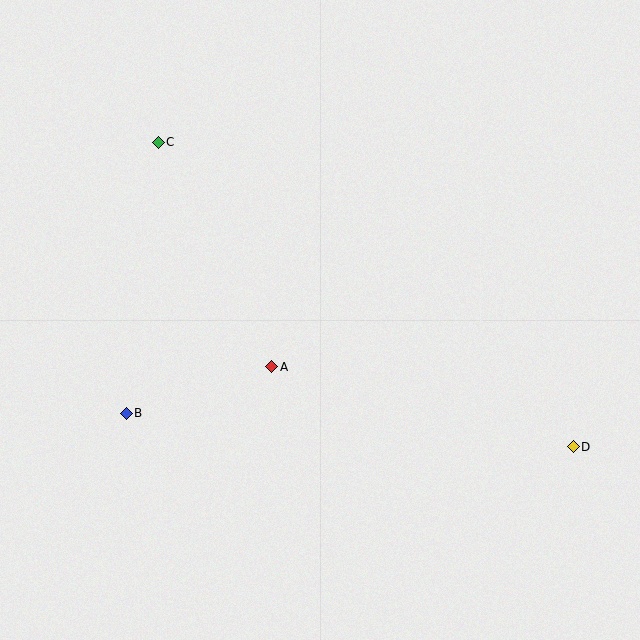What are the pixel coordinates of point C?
Point C is at (158, 142).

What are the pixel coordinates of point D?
Point D is at (573, 447).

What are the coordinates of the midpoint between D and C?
The midpoint between D and C is at (366, 294).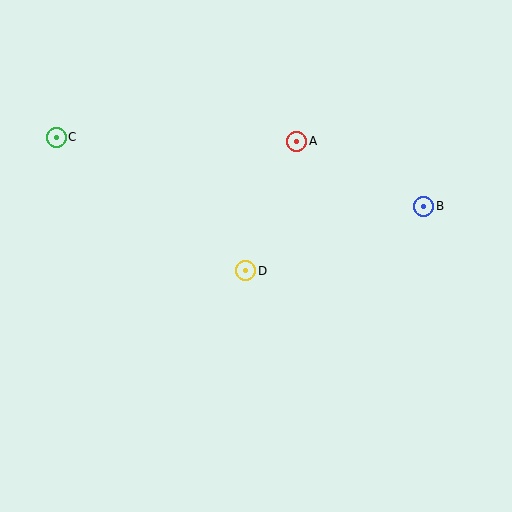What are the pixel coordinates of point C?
Point C is at (56, 137).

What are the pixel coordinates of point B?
Point B is at (424, 206).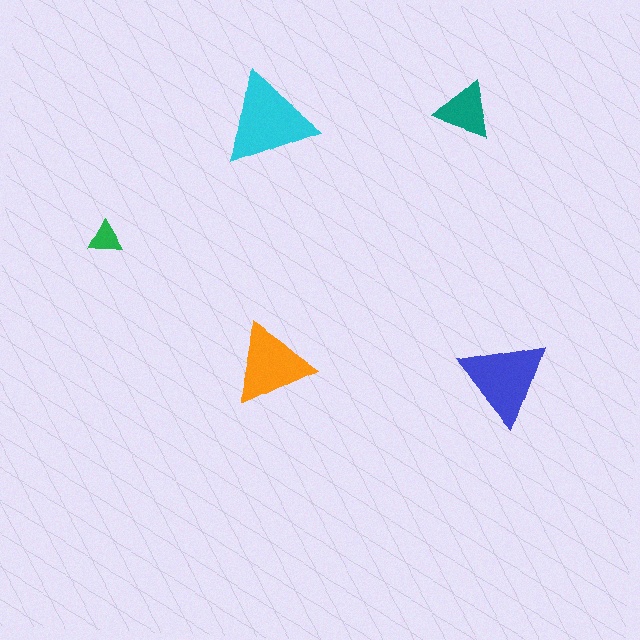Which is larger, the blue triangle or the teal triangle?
The blue one.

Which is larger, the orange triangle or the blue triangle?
The blue one.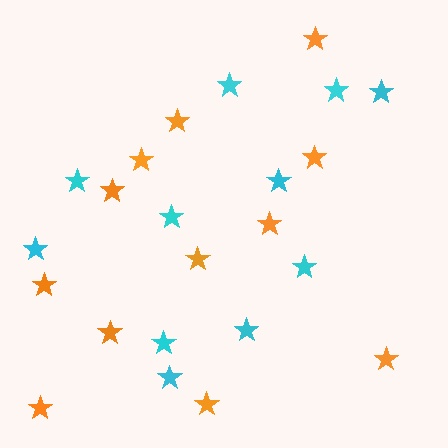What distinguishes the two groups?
There are 2 groups: one group of cyan stars (11) and one group of orange stars (12).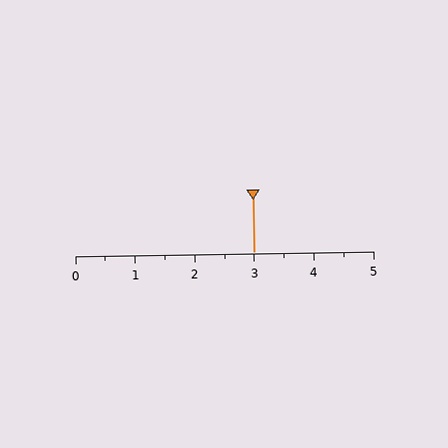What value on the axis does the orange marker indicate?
The marker indicates approximately 3.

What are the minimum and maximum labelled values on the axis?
The axis runs from 0 to 5.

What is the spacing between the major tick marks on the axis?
The major ticks are spaced 1 apart.